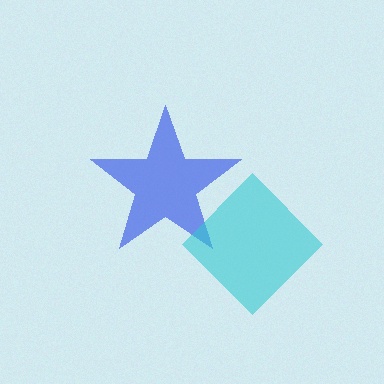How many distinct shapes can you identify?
There are 2 distinct shapes: a blue star, a cyan diamond.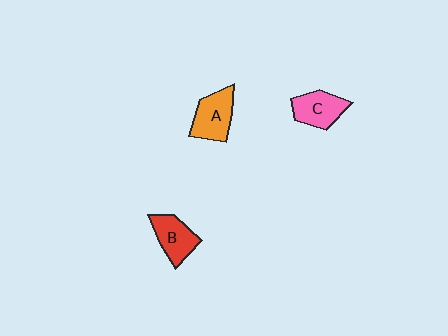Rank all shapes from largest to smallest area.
From largest to smallest: A (orange), C (pink), B (red).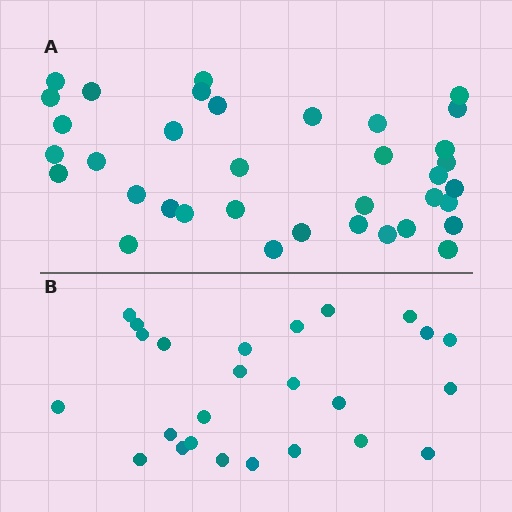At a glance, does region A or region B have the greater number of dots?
Region A (the top region) has more dots.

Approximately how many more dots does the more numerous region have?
Region A has roughly 12 or so more dots than region B.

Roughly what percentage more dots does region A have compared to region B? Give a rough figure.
About 45% more.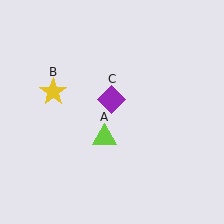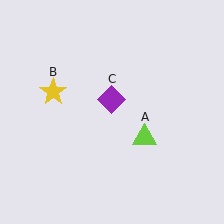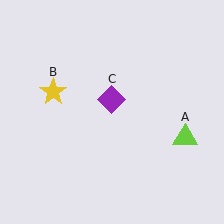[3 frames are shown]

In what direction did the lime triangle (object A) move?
The lime triangle (object A) moved right.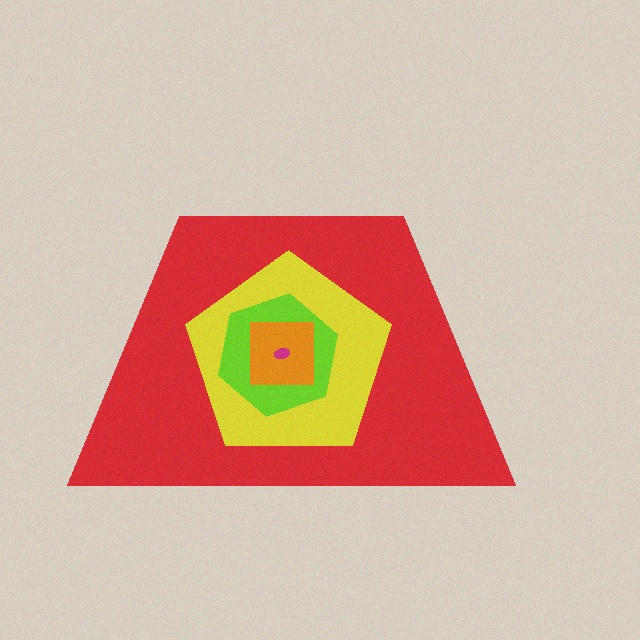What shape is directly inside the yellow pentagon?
The lime hexagon.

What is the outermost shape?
The red trapezoid.